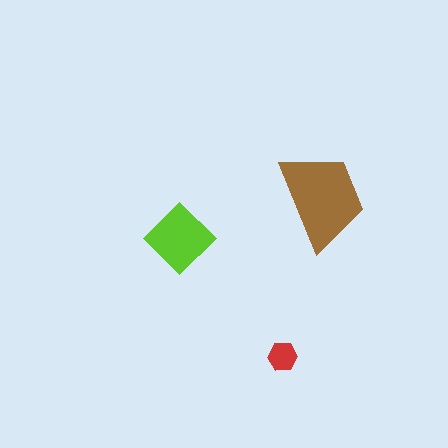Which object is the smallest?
The red hexagon.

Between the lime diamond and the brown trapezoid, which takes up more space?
The brown trapezoid.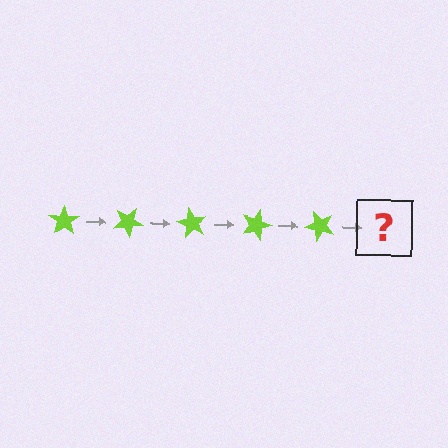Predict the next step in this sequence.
The next step is a lime star rotated 150 degrees.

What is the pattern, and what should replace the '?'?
The pattern is that the star rotates 30 degrees each step. The '?' should be a lime star rotated 150 degrees.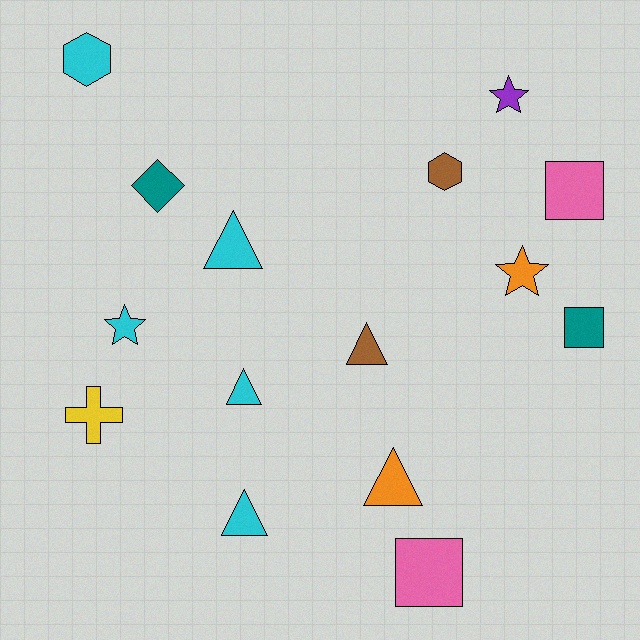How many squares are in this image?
There are 3 squares.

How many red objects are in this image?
There are no red objects.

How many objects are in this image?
There are 15 objects.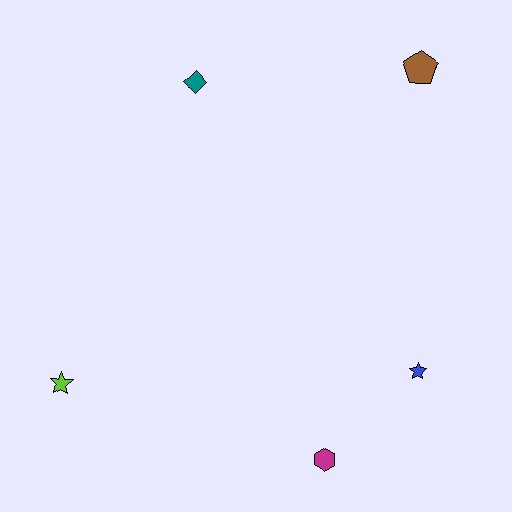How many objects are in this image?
There are 5 objects.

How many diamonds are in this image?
There is 1 diamond.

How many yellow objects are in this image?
There are no yellow objects.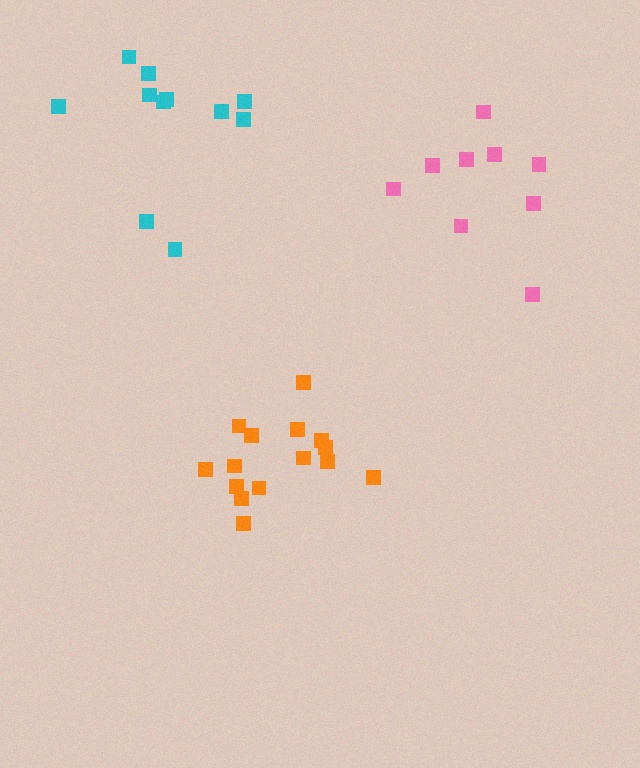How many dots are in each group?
Group 1: 15 dots, Group 2: 11 dots, Group 3: 9 dots (35 total).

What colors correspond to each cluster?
The clusters are colored: orange, cyan, pink.